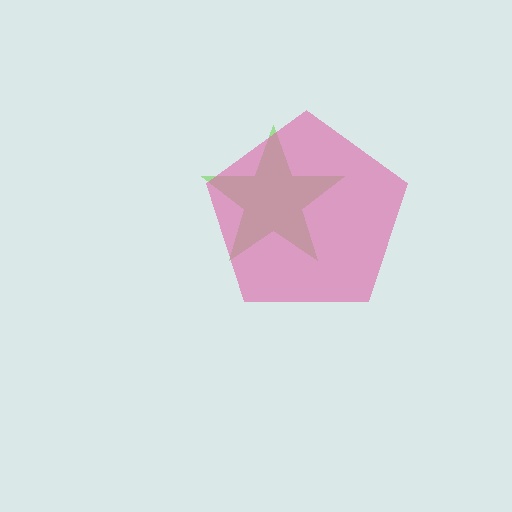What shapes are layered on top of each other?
The layered shapes are: a lime star, a pink pentagon.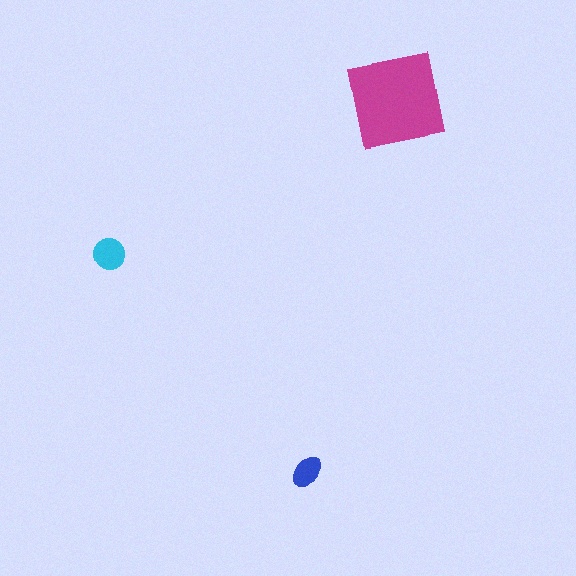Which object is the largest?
The magenta square.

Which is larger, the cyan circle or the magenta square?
The magenta square.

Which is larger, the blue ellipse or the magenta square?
The magenta square.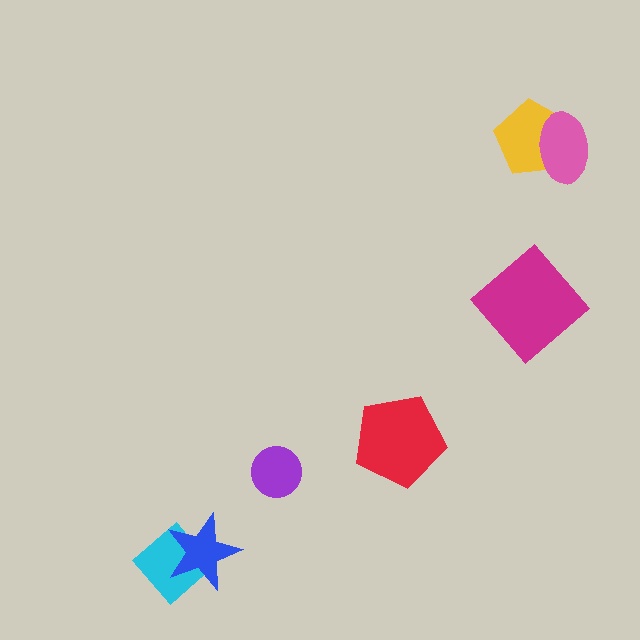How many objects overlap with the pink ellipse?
1 object overlaps with the pink ellipse.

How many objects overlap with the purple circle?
0 objects overlap with the purple circle.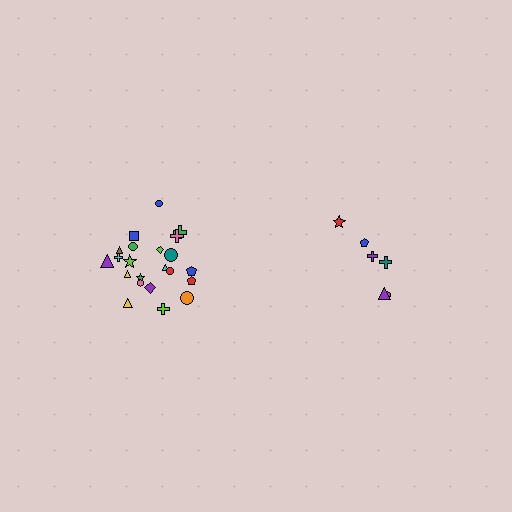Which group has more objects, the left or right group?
The left group.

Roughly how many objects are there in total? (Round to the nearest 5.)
Roughly 30 objects in total.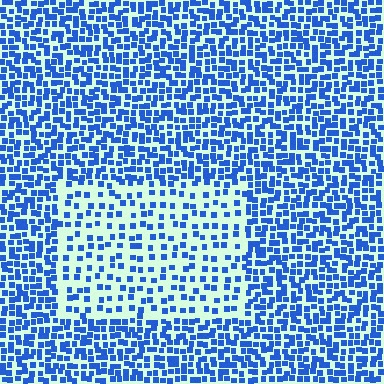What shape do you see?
I see a rectangle.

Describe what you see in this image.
The image contains small blue elements arranged at two different densities. A rectangle-shaped region is visible where the elements are less densely packed than the surrounding area.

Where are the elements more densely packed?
The elements are more densely packed outside the rectangle boundary.